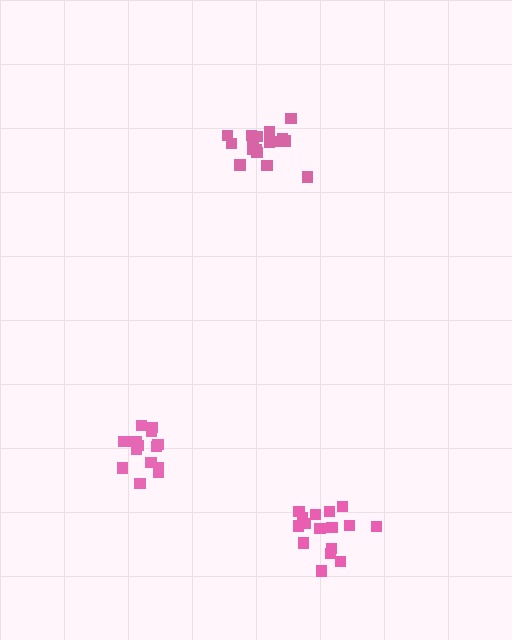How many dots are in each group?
Group 1: 17 dots, Group 2: 14 dots, Group 3: 16 dots (47 total).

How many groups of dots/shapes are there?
There are 3 groups.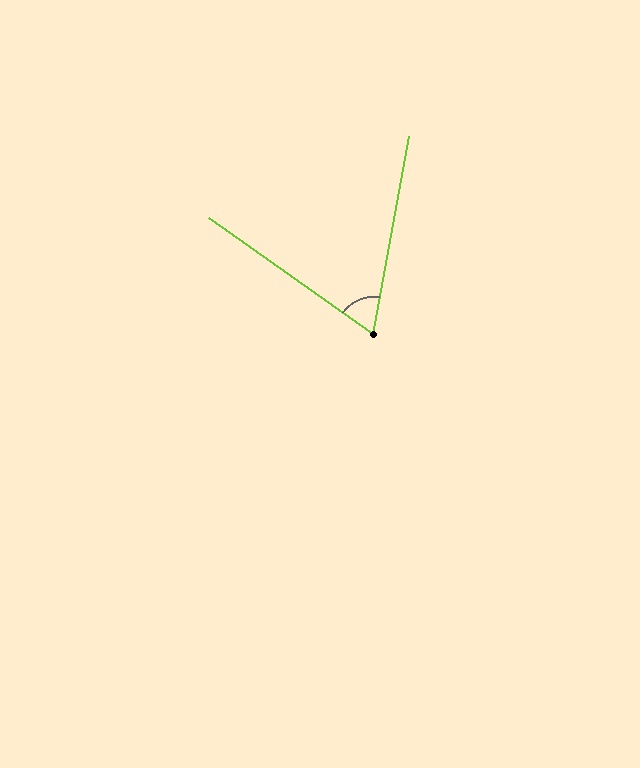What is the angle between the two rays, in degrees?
Approximately 65 degrees.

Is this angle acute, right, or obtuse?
It is acute.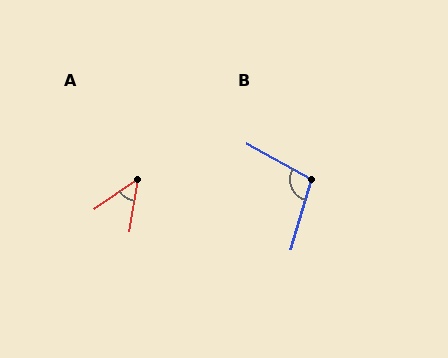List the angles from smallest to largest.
A (46°), B (102°).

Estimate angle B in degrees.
Approximately 102 degrees.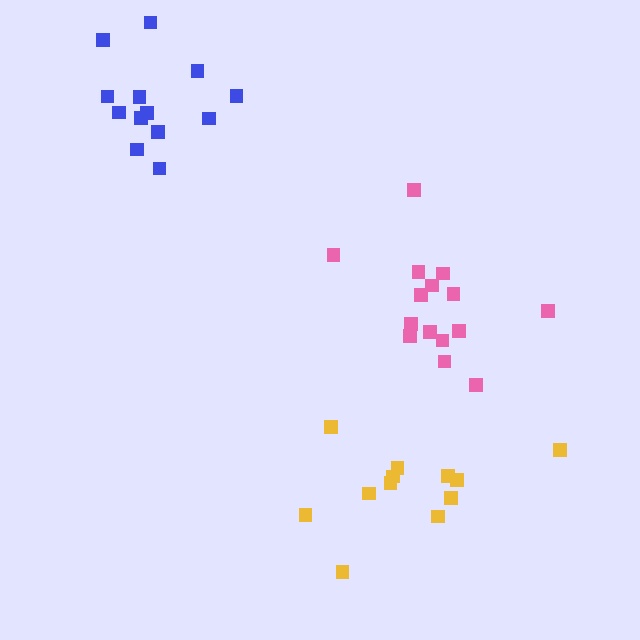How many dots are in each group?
Group 1: 13 dots, Group 2: 15 dots, Group 3: 12 dots (40 total).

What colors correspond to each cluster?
The clusters are colored: blue, pink, yellow.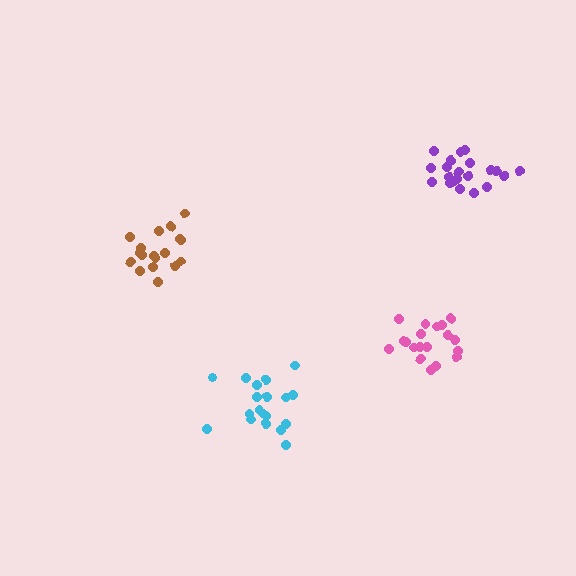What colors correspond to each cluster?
The clusters are colored: pink, brown, cyan, purple.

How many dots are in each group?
Group 1: 19 dots, Group 2: 18 dots, Group 3: 19 dots, Group 4: 21 dots (77 total).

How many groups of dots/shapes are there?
There are 4 groups.